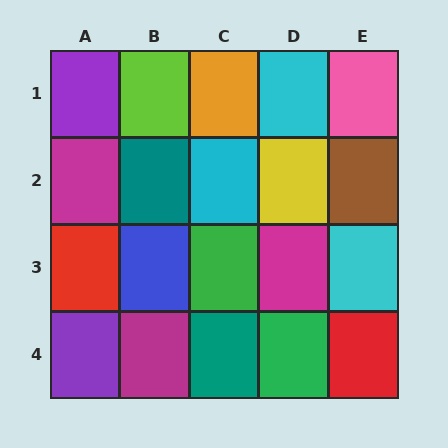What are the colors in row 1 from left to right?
Purple, lime, orange, cyan, pink.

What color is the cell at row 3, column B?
Blue.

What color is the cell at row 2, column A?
Magenta.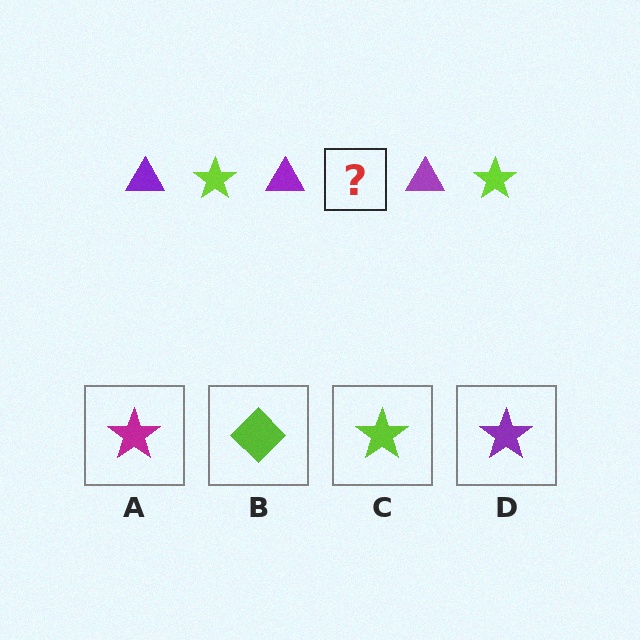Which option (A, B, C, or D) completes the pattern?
C.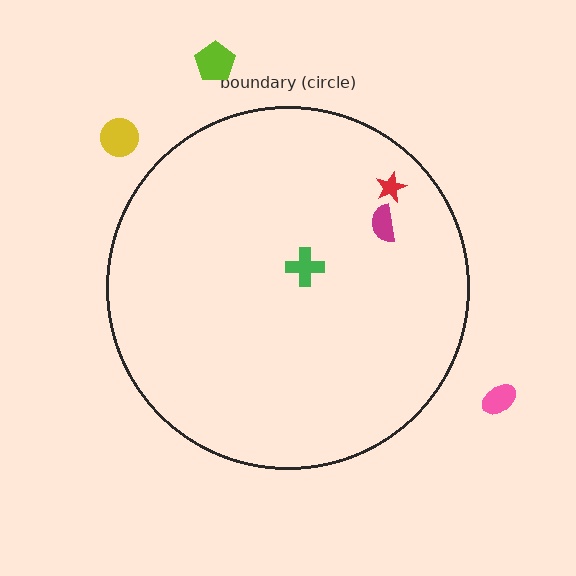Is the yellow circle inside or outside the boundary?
Outside.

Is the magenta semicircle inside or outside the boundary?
Inside.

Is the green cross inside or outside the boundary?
Inside.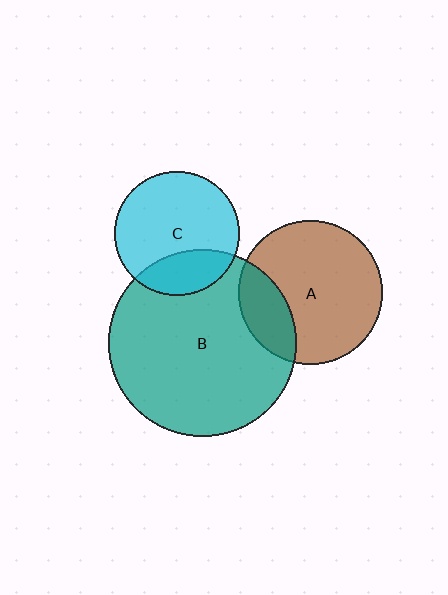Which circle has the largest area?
Circle B (teal).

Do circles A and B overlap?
Yes.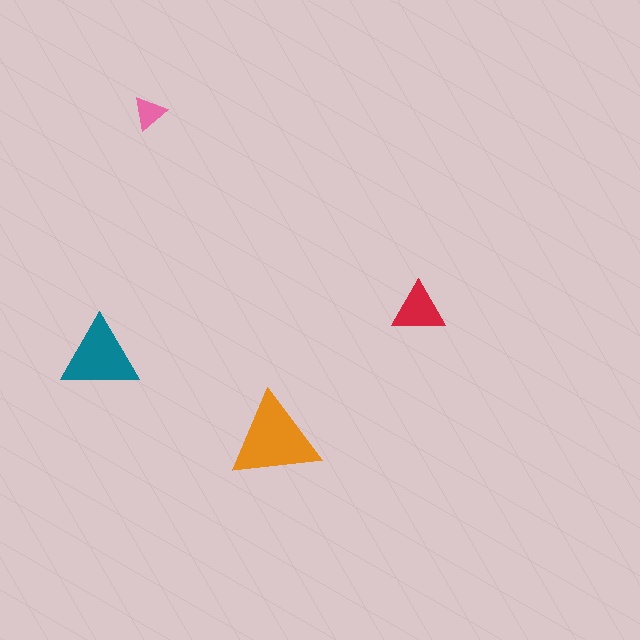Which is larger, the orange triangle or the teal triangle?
The orange one.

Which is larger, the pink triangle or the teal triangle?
The teal one.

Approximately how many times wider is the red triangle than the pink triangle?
About 1.5 times wider.